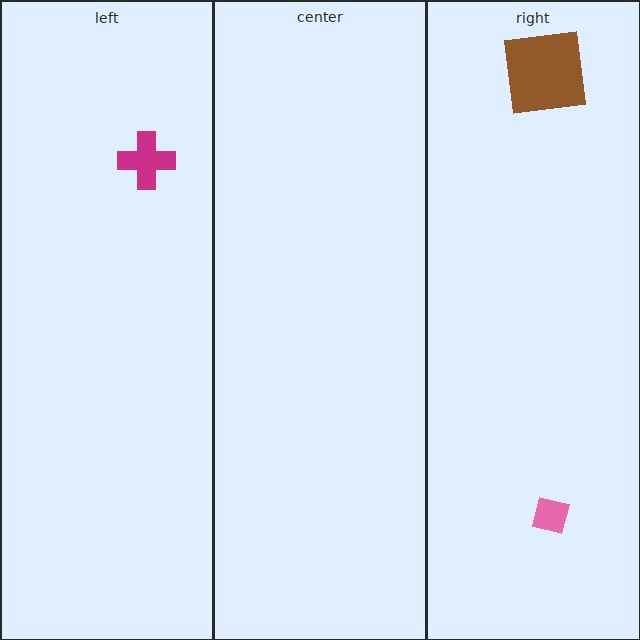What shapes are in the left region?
The magenta cross.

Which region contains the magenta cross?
The left region.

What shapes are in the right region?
The brown square, the pink square.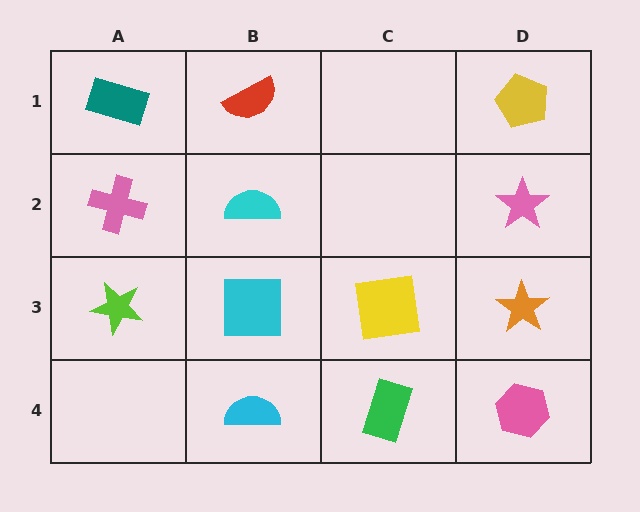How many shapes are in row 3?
4 shapes.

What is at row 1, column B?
A red semicircle.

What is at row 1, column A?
A teal rectangle.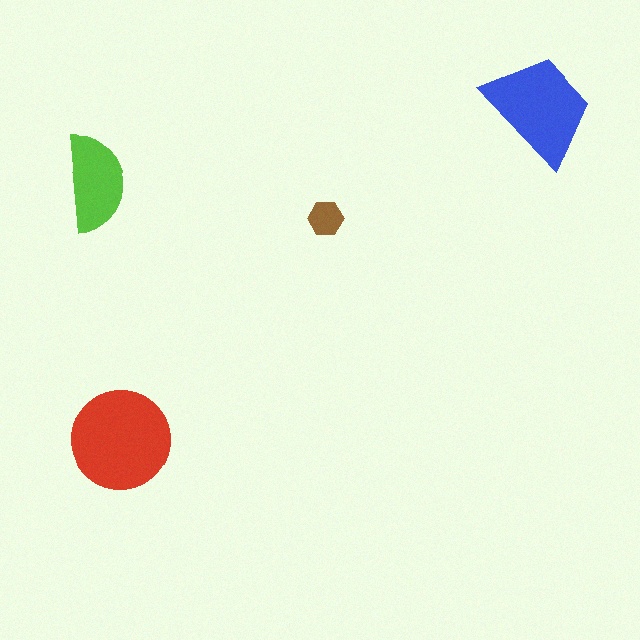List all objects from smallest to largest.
The brown hexagon, the lime semicircle, the blue trapezoid, the red circle.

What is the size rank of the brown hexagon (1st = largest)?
4th.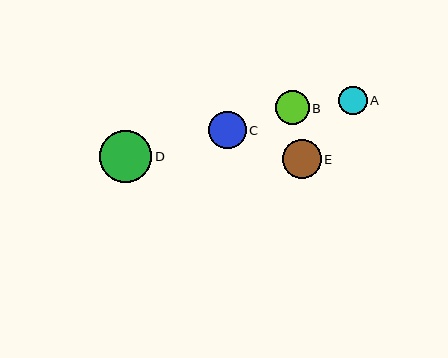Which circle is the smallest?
Circle A is the smallest with a size of approximately 28 pixels.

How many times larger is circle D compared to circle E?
Circle D is approximately 1.4 times the size of circle E.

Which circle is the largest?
Circle D is the largest with a size of approximately 53 pixels.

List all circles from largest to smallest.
From largest to smallest: D, E, C, B, A.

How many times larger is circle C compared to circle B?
Circle C is approximately 1.1 times the size of circle B.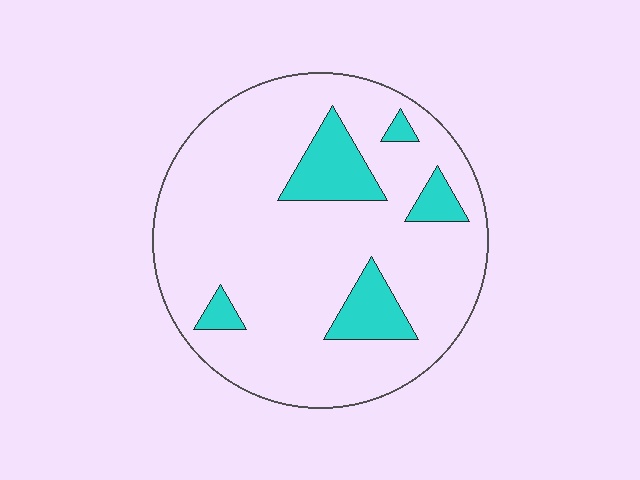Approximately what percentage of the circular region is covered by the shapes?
Approximately 15%.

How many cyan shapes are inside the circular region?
5.